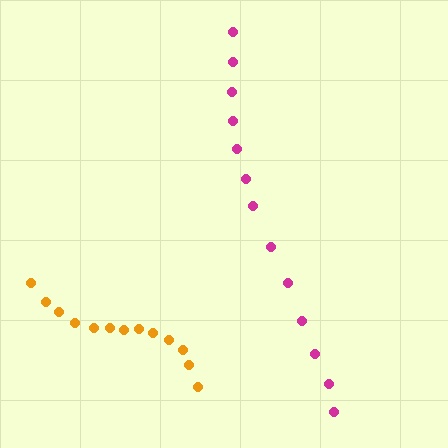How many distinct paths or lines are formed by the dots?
There are 2 distinct paths.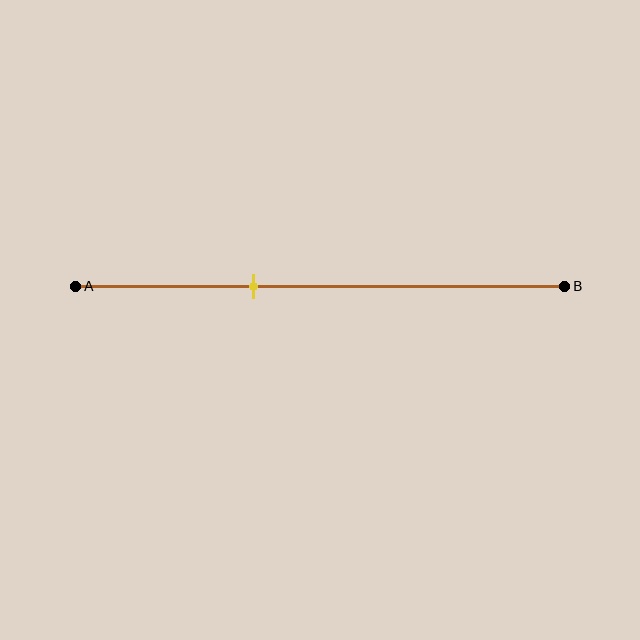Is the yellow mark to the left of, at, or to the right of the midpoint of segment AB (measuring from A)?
The yellow mark is to the left of the midpoint of segment AB.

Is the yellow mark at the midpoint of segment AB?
No, the mark is at about 35% from A, not at the 50% midpoint.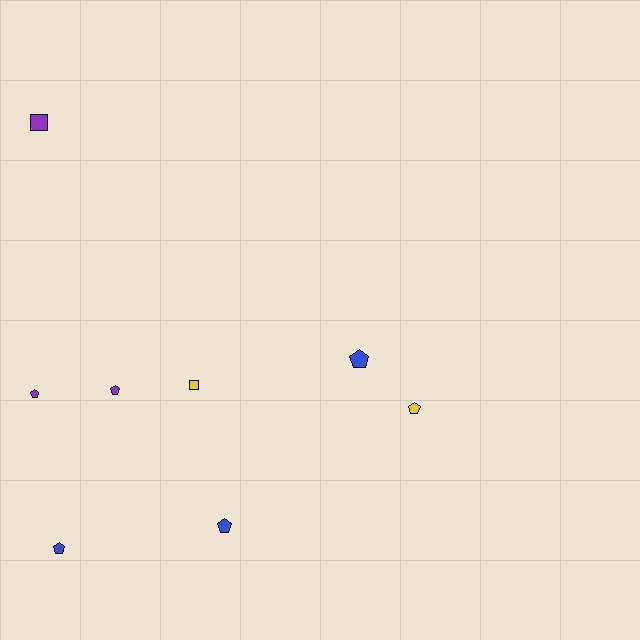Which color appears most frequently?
Blue, with 3 objects.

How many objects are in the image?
There are 8 objects.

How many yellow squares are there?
There is 1 yellow square.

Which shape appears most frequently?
Pentagon, with 6 objects.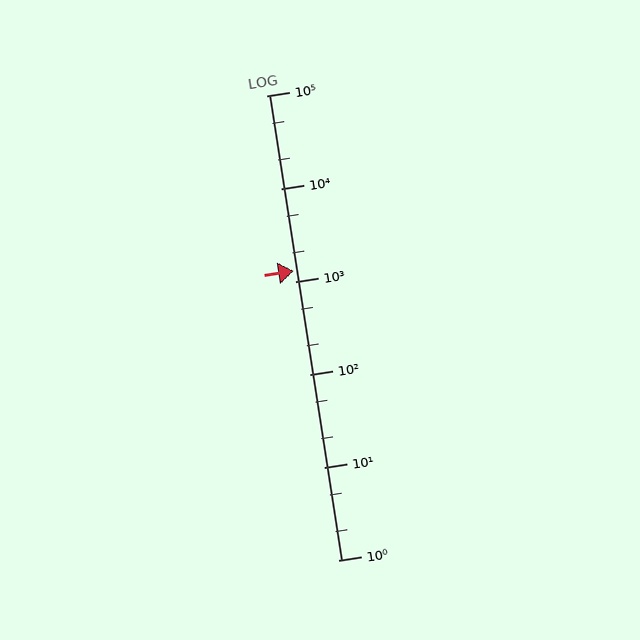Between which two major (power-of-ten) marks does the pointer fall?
The pointer is between 1000 and 10000.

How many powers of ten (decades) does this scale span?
The scale spans 5 decades, from 1 to 100000.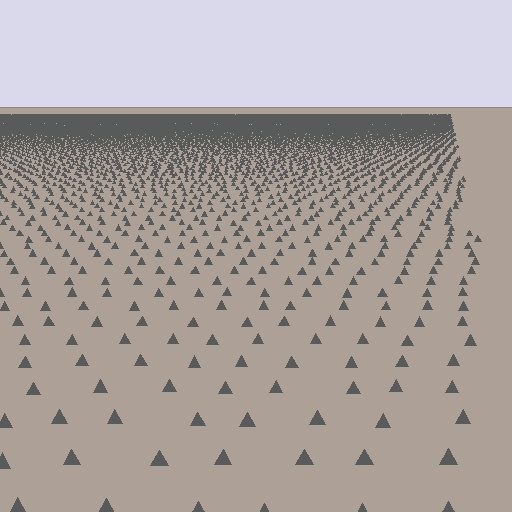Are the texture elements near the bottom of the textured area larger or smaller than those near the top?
Larger. Near the bottom, elements are closer to the viewer and appear at a bigger on-screen size.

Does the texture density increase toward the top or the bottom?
Density increases toward the top.